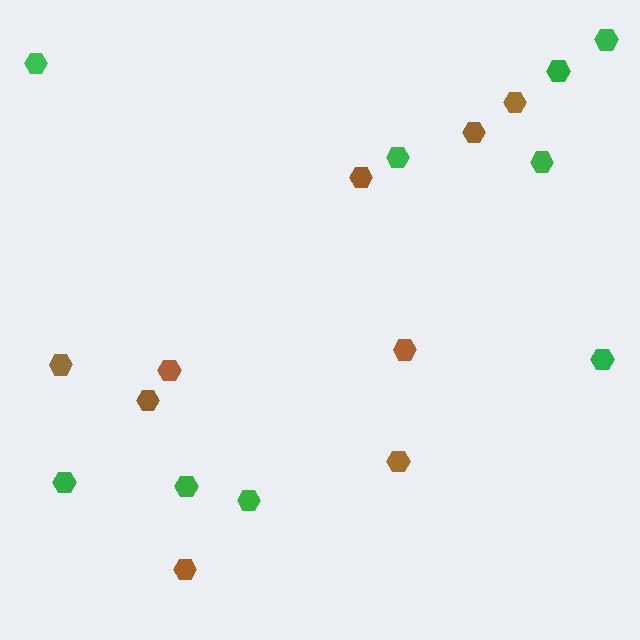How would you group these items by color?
There are 2 groups: one group of brown hexagons (9) and one group of green hexagons (9).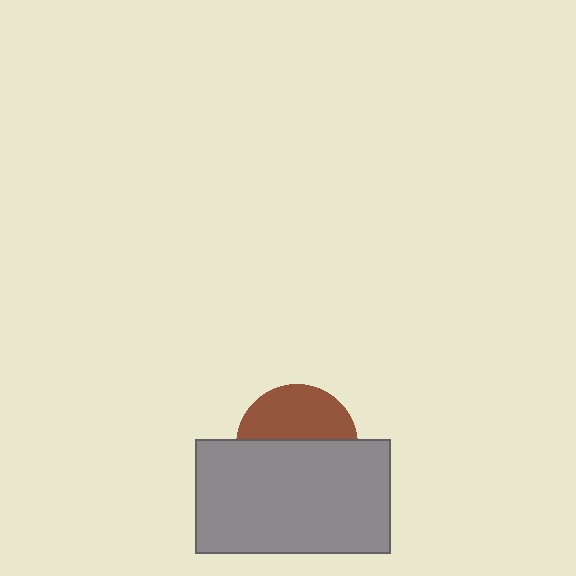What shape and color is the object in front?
The object in front is a gray rectangle.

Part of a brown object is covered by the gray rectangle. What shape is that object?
It is a circle.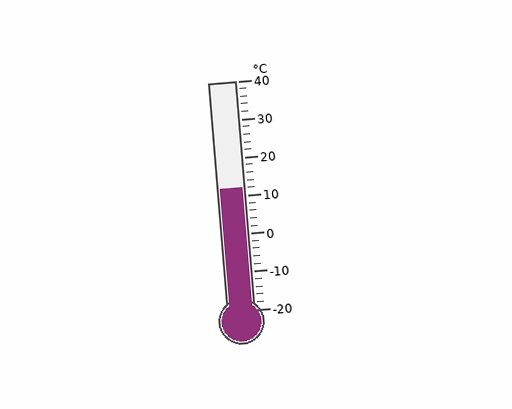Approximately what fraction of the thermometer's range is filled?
The thermometer is filled to approximately 55% of its range.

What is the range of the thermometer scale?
The thermometer scale ranges from -20°C to 40°C.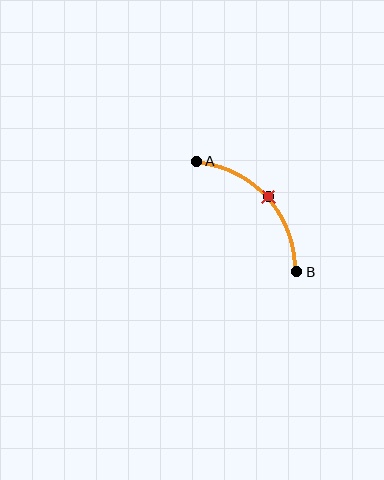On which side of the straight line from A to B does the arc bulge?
The arc bulges above and to the right of the straight line connecting A and B.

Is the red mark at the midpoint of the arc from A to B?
Yes. The red mark lies on the arc at equal arc-length from both A and B — it is the arc midpoint.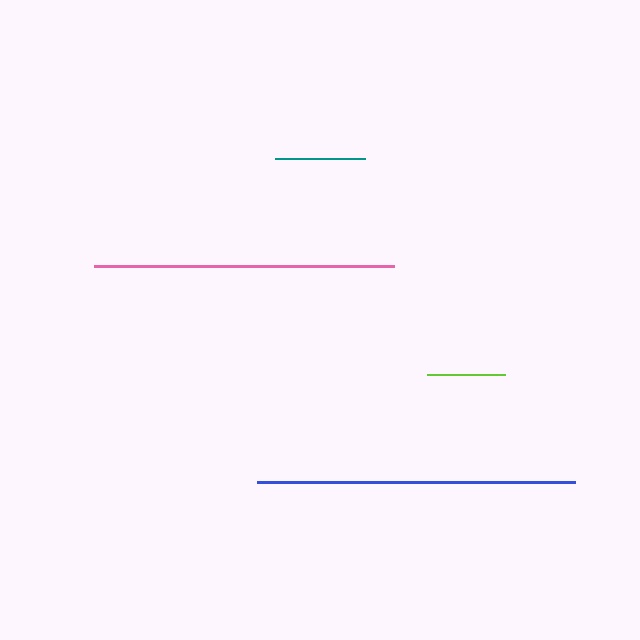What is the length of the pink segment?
The pink segment is approximately 300 pixels long.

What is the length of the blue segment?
The blue segment is approximately 318 pixels long.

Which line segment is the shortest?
The lime line is the shortest at approximately 78 pixels.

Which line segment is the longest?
The blue line is the longest at approximately 318 pixels.